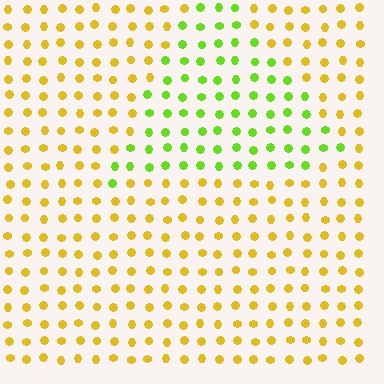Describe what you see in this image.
The image is filled with small yellow elements in a uniform arrangement. A triangle-shaped region is visible where the elements are tinted to a slightly different hue, forming a subtle color boundary.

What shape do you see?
I see a triangle.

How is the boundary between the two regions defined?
The boundary is defined purely by a slight shift in hue (about 49 degrees). Spacing, size, and orientation are identical on both sides.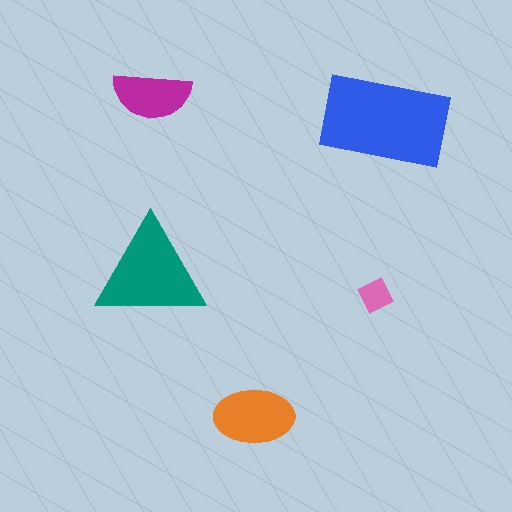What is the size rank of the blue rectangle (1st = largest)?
1st.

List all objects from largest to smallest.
The blue rectangle, the teal triangle, the orange ellipse, the magenta semicircle, the pink diamond.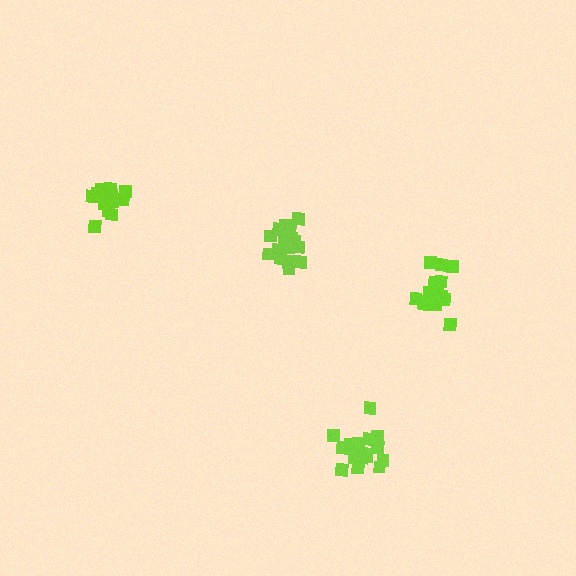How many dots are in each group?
Group 1: 19 dots, Group 2: 18 dots, Group 3: 14 dots, Group 4: 20 dots (71 total).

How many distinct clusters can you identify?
There are 4 distinct clusters.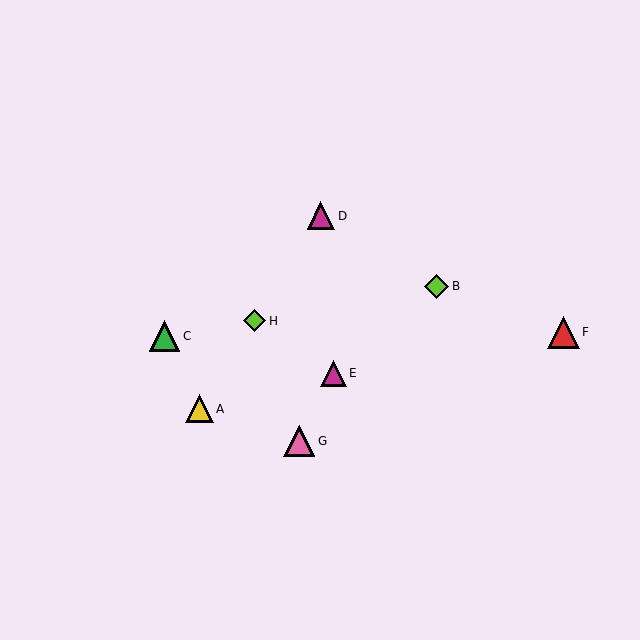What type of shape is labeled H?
Shape H is a lime diamond.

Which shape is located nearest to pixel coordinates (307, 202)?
The magenta triangle (labeled D) at (321, 216) is nearest to that location.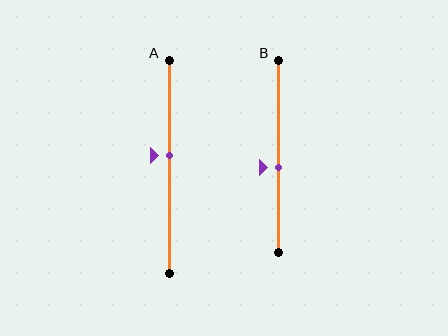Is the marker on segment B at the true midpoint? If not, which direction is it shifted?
No, the marker on segment B is shifted downward by about 6% of the segment length.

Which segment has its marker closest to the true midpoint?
Segment A has its marker closest to the true midpoint.